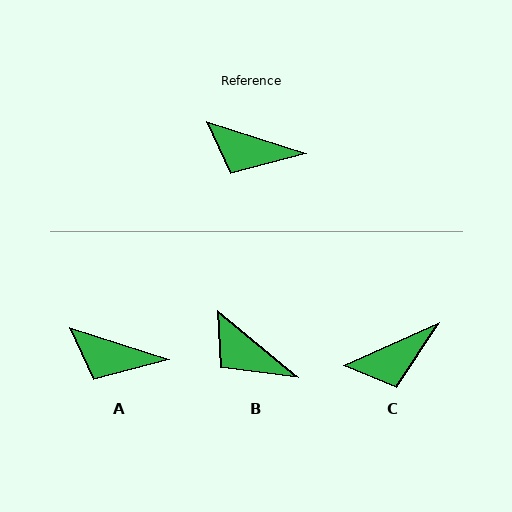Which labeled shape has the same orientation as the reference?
A.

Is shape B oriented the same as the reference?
No, it is off by about 22 degrees.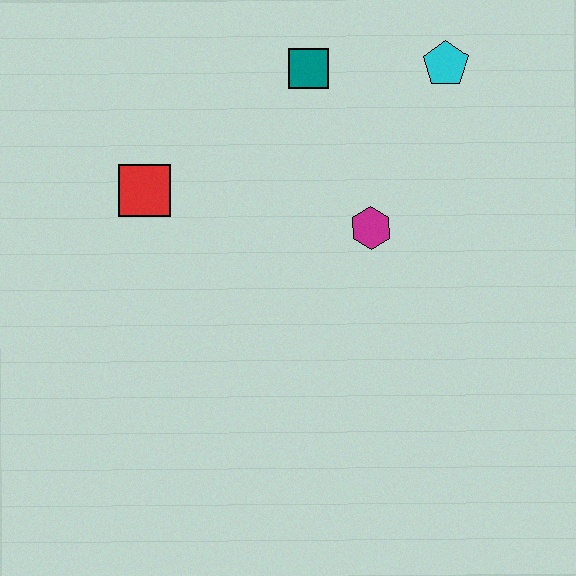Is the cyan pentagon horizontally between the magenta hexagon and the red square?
No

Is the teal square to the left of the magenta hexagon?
Yes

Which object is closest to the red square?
The teal square is closest to the red square.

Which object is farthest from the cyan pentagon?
The red square is farthest from the cyan pentagon.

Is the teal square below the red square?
No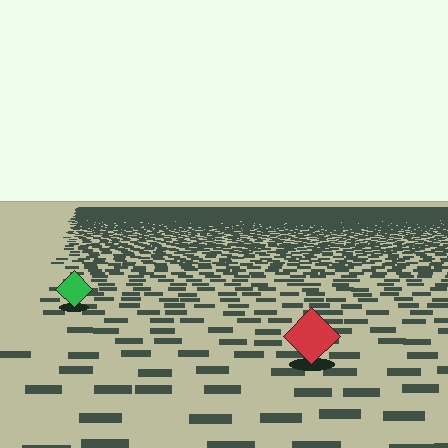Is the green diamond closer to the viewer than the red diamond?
No. The red diamond is closer — you can tell from the texture gradient: the ground texture is coarser near it.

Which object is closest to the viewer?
The red diamond is closest. The texture marks near it are larger and more spread out.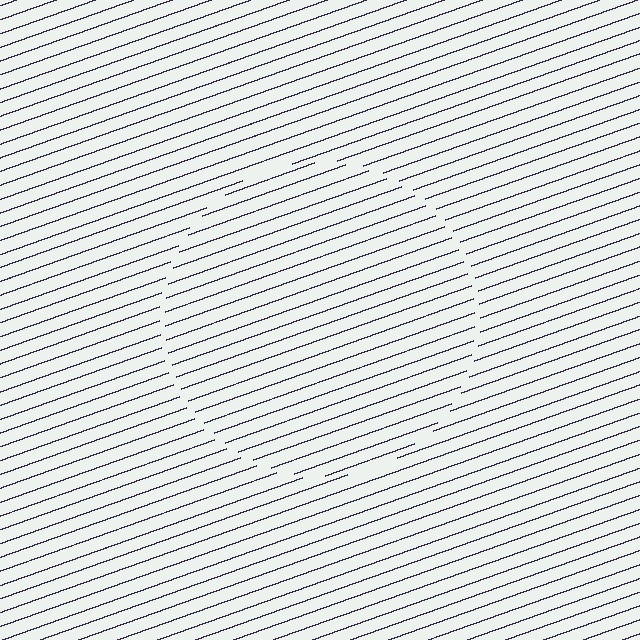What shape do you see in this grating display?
An illusory circle. The interior of the shape contains the same grating, shifted by half a period — the contour is defined by the phase discontinuity where line-ends from the inner and outer gratings abut.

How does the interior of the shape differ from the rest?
The interior of the shape contains the same grating, shifted by half a period — the contour is defined by the phase discontinuity where line-ends from the inner and outer gratings abut.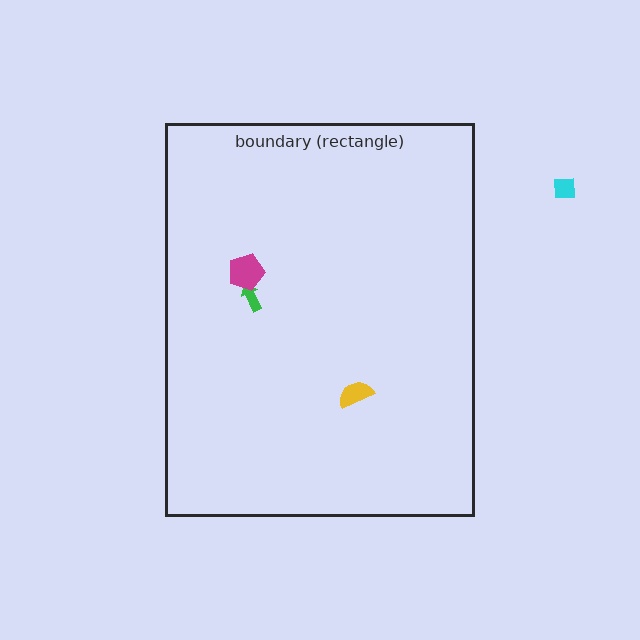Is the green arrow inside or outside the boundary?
Inside.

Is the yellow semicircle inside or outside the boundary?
Inside.